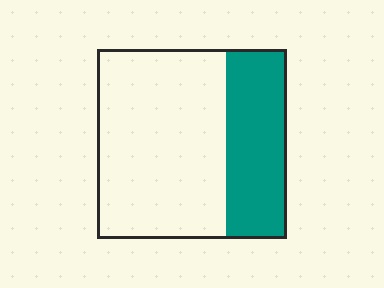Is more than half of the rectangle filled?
No.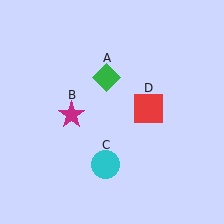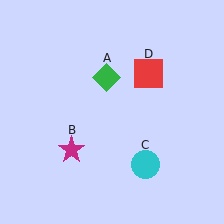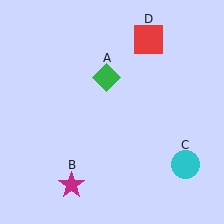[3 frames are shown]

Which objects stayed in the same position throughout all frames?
Green diamond (object A) remained stationary.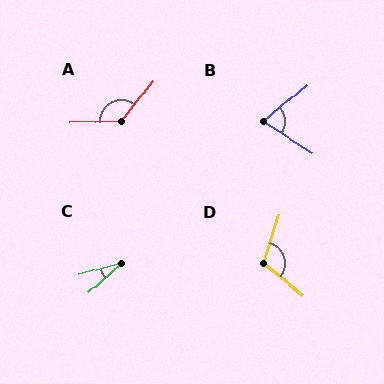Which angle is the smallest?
C, at approximately 27 degrees.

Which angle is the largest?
A, at approximately 130 degrees.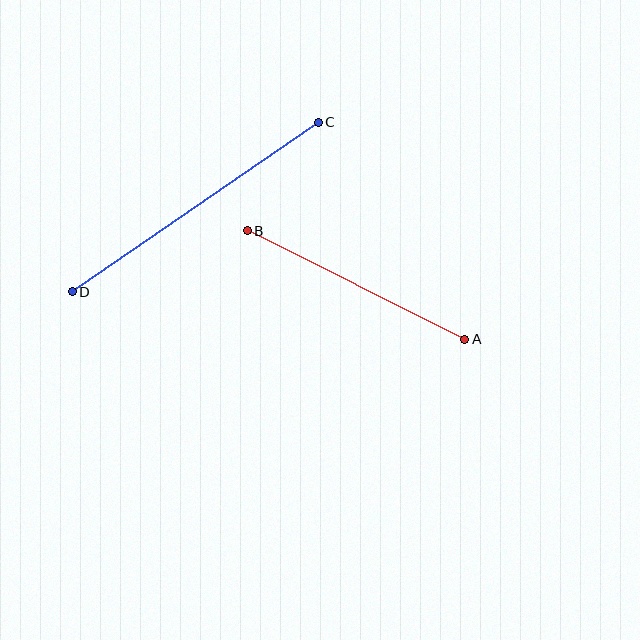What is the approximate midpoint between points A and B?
The midpoint is at approximately (356, 285) pixels.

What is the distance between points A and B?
The distance is approximately 243 pixels.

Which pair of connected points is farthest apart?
Points C and D are farthest apart.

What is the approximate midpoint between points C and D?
The midpoint is at approximately (195, 207) pixels.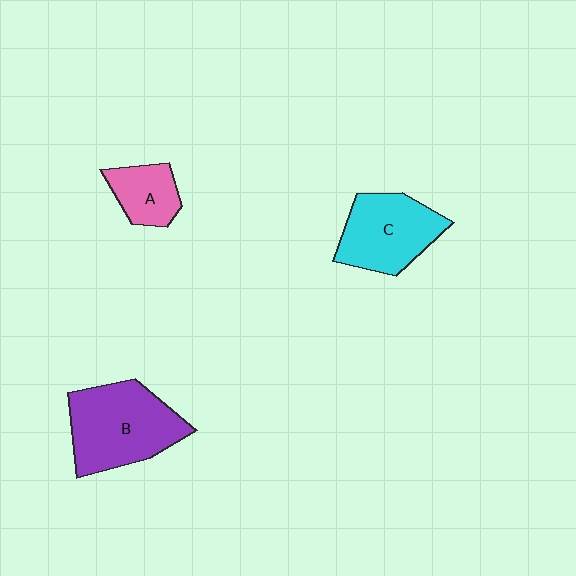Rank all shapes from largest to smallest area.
From largest to smallest: B (purple), C (cyan), A (pink).